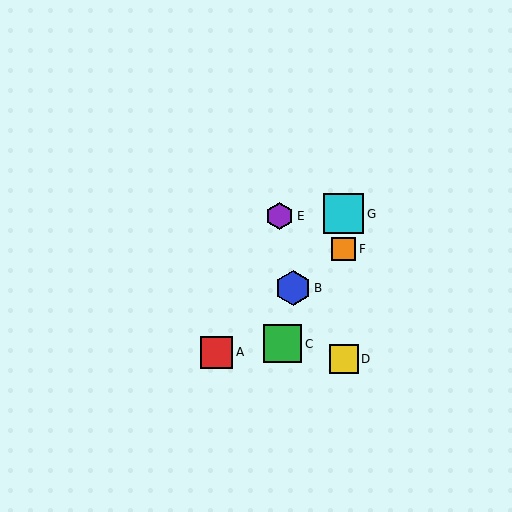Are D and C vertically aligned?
No, D is at x≈344 and C is at x≈282.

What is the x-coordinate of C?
Object C is at x≈282.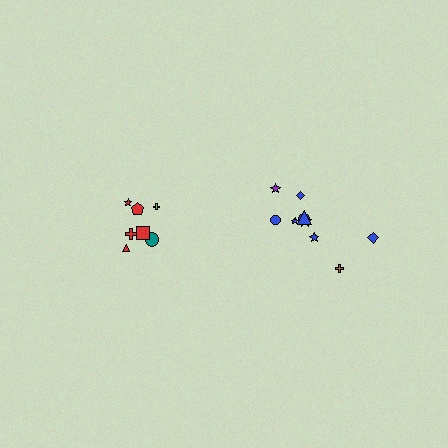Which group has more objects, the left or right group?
The right group.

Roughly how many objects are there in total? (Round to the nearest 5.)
Roughly 15 objects in total.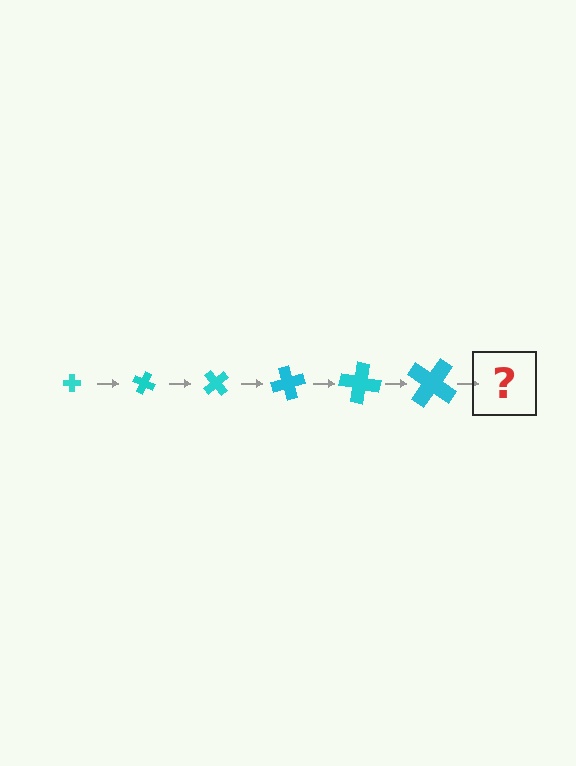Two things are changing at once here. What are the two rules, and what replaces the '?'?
The two rules are that the cross grows larger each step and it rotates 25 degrees each step. The '?' should be a cross, larger than the previous one and rotated 150 degrees from the start.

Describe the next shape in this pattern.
It should be a cross, larger than the previous one and rotated 150 degrees from the start.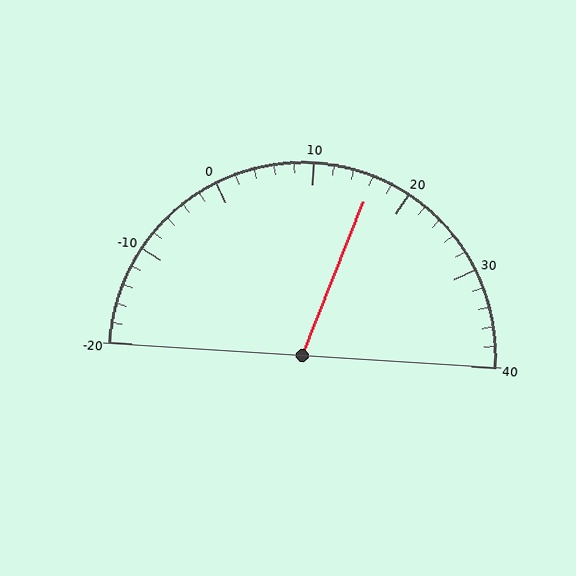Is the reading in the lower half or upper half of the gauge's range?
The reading is in the upper half of the range (-20 to 40).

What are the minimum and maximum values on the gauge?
The gauge ranges from -20 to 40.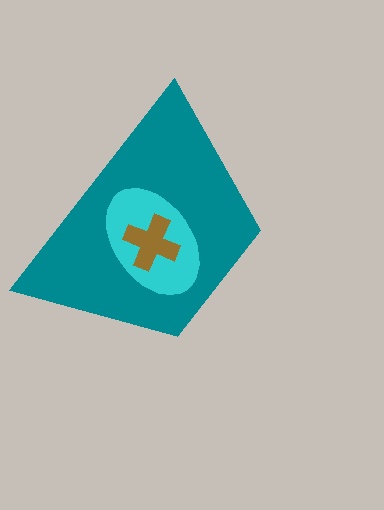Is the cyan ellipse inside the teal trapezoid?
Yes.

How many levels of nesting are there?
3.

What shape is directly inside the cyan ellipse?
The brown cross.